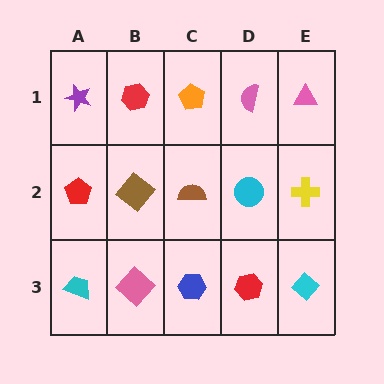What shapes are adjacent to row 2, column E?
A pink triangle (row 1, column E), a cyan diamond (row 3, column E), a cyan circle (row 2, column D).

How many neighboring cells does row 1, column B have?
3.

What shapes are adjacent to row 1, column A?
A red pentagon (row 2, column A), a red hexagon (row 1, column B).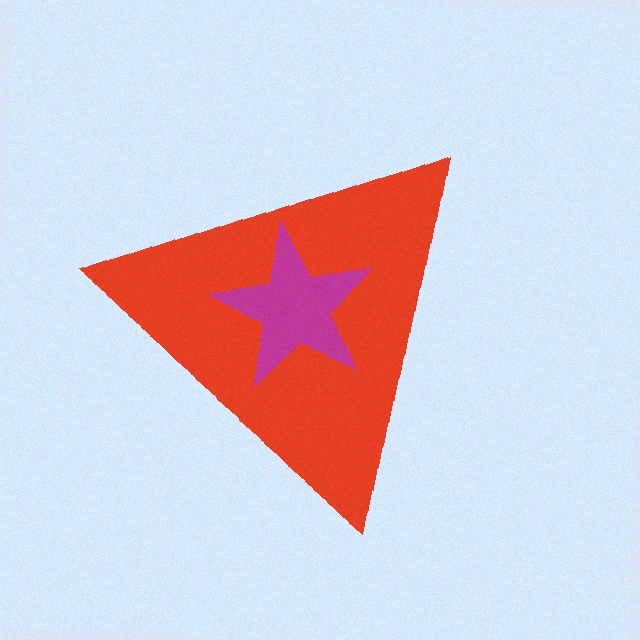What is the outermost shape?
The red triangle.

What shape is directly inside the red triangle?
The magenta star.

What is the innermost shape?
The magenta star.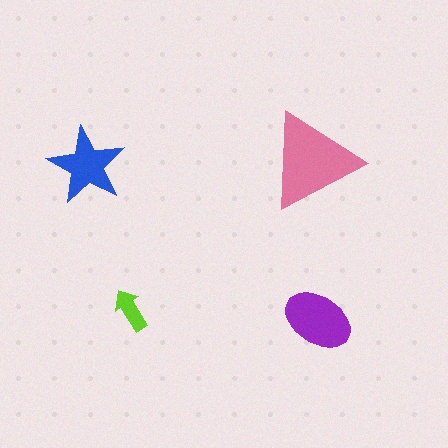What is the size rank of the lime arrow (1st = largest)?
4th.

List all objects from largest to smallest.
The pink triangle, the purple ellipse, the blue star, the lime arrow.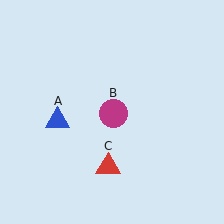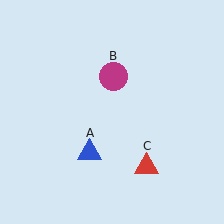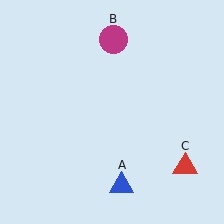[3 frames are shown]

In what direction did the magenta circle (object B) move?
The magenta circle (object B) moved up.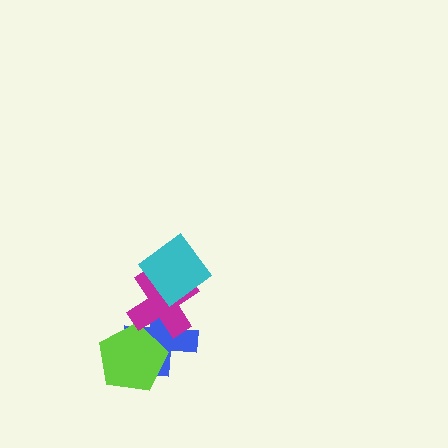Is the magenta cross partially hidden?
Yes, it is partially covered by another shape.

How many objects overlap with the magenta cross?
3 objects overlap with the magenta cross.